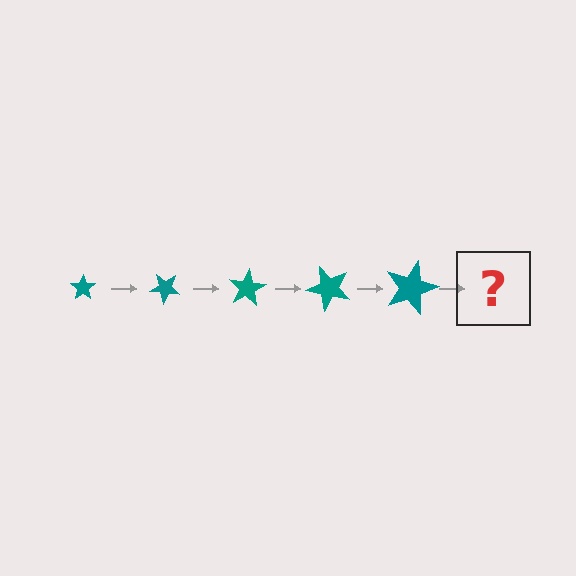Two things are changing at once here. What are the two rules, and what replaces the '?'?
The two rules are that the star grows larger each step and it rotates 40 degrees each step. The '?' should be a star, larger than the previous one and rotated 200 degrees from the start.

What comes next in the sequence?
The next element should be a star, larger than the previous one and rotated 200 degrees from the start.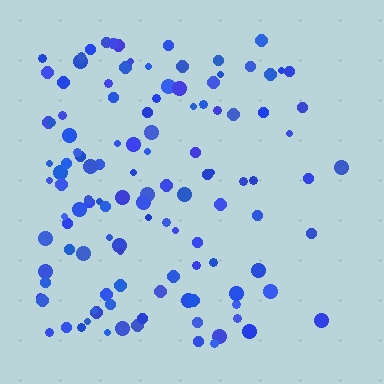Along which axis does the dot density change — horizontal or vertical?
Horizontal.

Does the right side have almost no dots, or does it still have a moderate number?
Still a moderate number, just noticeably fewer than the left.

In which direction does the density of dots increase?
From right to left, with the left side densest.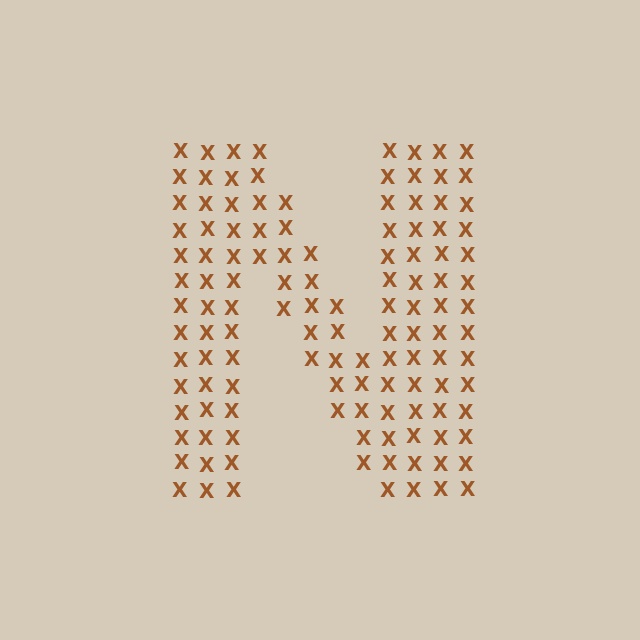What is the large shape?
The large shape is the letter N.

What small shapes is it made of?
It is made of small letter X's.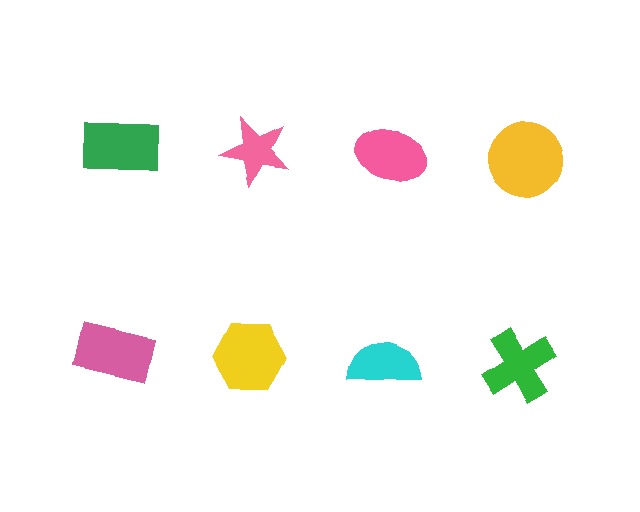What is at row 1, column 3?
A pink ellipse.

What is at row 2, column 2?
A yellow hexagon.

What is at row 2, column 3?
A cyan semicircle.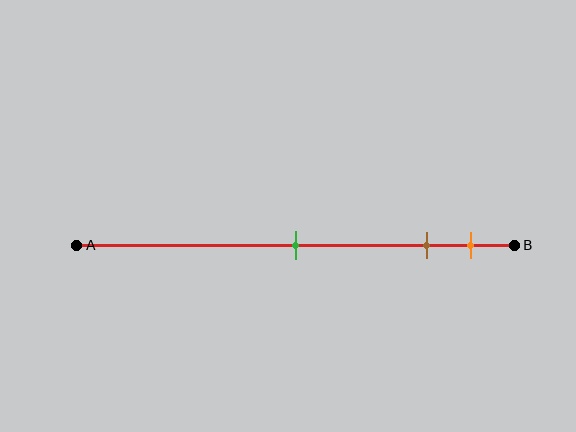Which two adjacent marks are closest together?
The brown and orange marks are the closest adjacent pair.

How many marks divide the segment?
There are 3 marks dividing the segment.